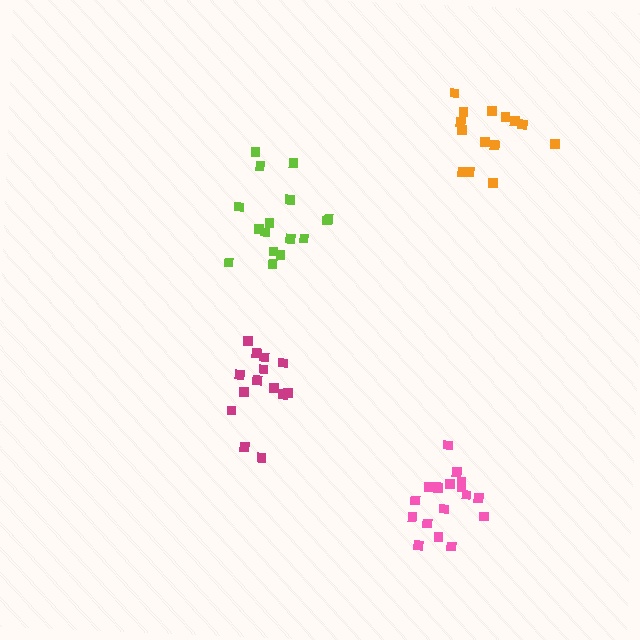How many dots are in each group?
Group 1: 16 dots, Group 2: 18 dots, Group 3: 14 dots, Group 4: 14 dots (62 total).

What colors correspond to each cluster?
The clusters are colored: lime, pink, magenta, orange.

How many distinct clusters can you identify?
There are 4 distinct clusters.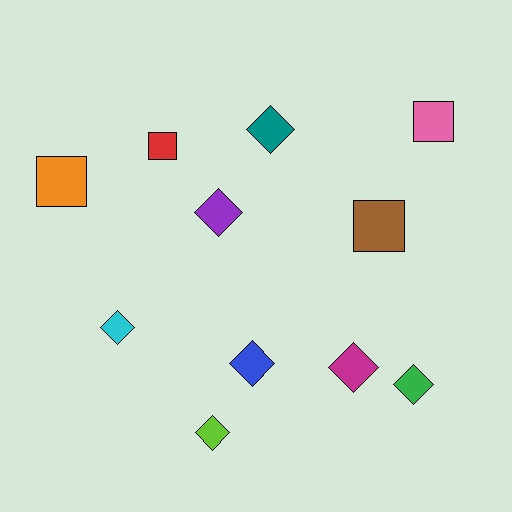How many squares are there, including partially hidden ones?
There are 4 squares.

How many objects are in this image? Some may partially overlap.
There are 11 objects.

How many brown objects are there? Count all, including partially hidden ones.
There is 1 brown object.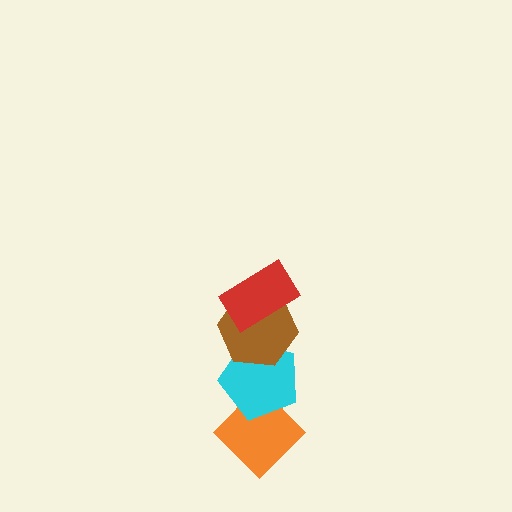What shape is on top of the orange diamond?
The cyan pentagon is on top of the orange diamond.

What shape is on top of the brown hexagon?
The red rectangle is on top of the brown hexagon.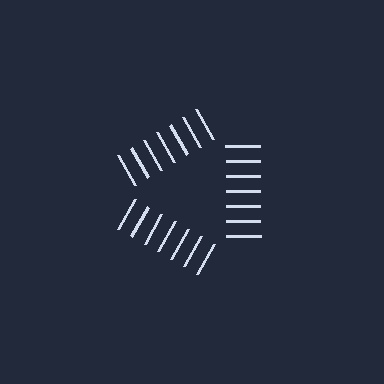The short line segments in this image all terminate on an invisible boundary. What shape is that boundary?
An illusory triangle — the line segments terminate on its edges but no continuous stroke is drawn.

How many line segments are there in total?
21 — 7 along each of the 3 edges.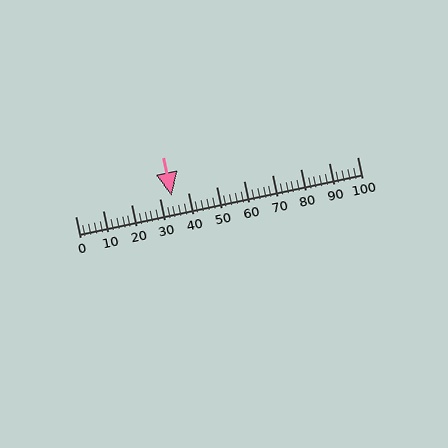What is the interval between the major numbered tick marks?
The major tick marks are spaced 10 units apart.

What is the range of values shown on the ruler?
The ruler shows values from 0 to 100.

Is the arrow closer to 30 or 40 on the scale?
The arrow is closer to 30.